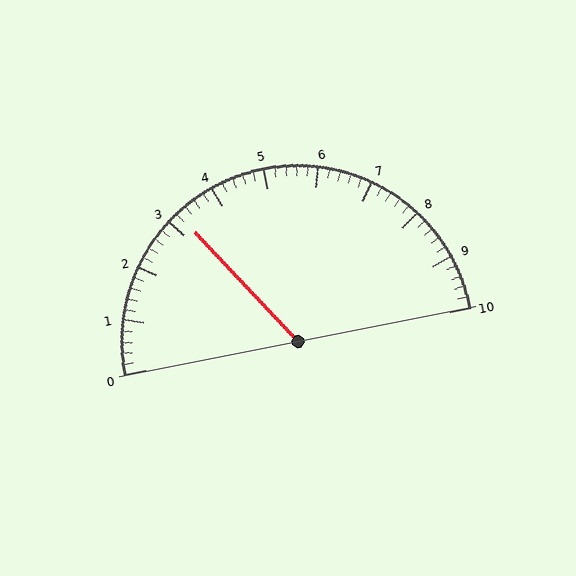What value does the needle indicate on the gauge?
The needle indicates approximately 3.2.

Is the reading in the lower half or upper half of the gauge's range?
The reading is in the lower half of the range (0 to 10).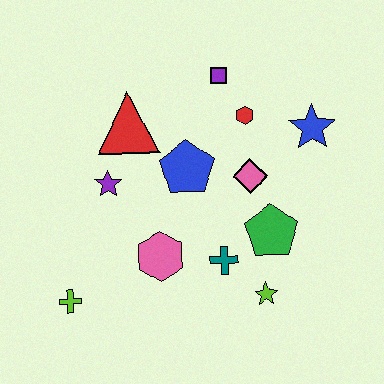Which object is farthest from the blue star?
The lime cross is farthest from the blue star.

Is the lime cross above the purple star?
No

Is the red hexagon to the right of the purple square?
Yes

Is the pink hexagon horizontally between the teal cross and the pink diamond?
No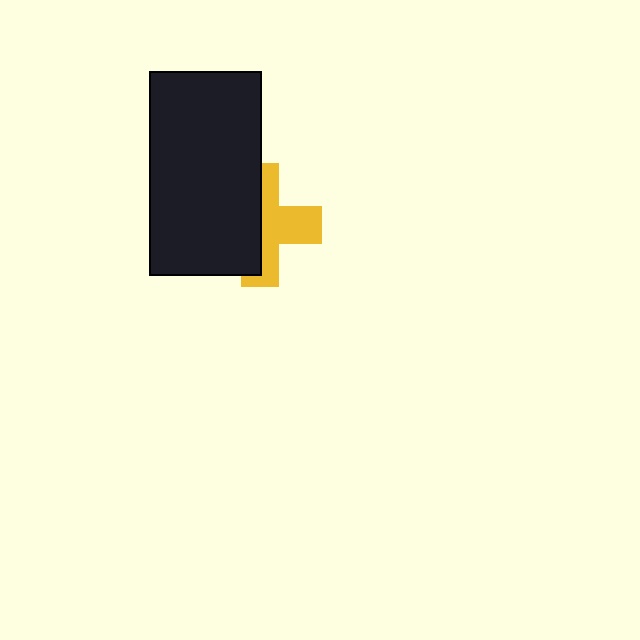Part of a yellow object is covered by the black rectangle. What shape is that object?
It is a cross.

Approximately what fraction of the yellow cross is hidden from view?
Roughly 49% of the yellow cross is hidden behind the black rectangle.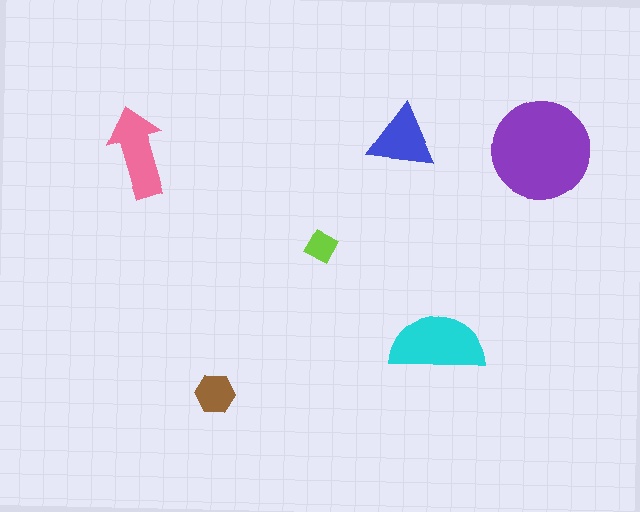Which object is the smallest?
The lime diamond.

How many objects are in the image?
There are 6 objects in the image.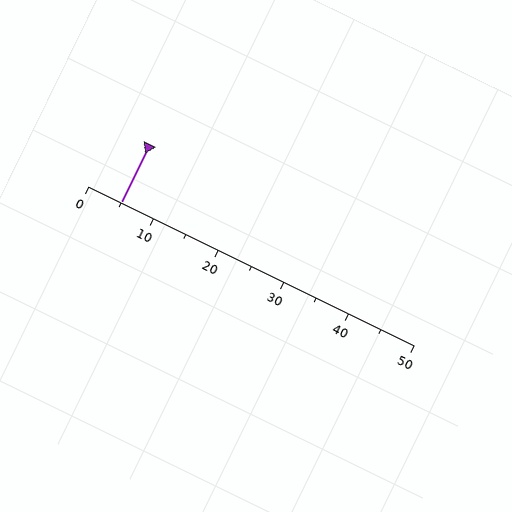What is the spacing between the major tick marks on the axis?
The major ticks are spaced 10 apart.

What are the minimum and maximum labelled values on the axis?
The axis runs from 0 to 50.